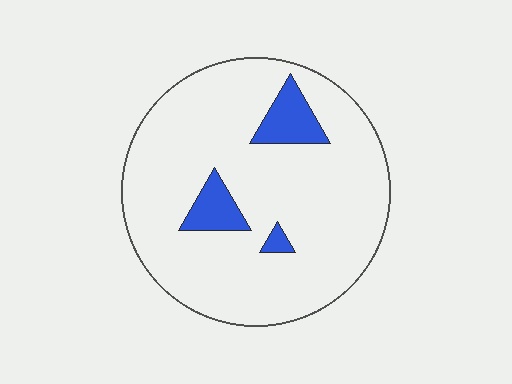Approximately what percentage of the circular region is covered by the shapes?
Approximately 10%.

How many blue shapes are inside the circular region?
3.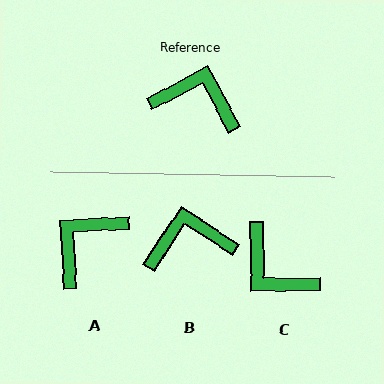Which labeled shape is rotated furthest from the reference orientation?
C, about 152 degrees away.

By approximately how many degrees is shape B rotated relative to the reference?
Approximately 29 degrees counter-clockwise.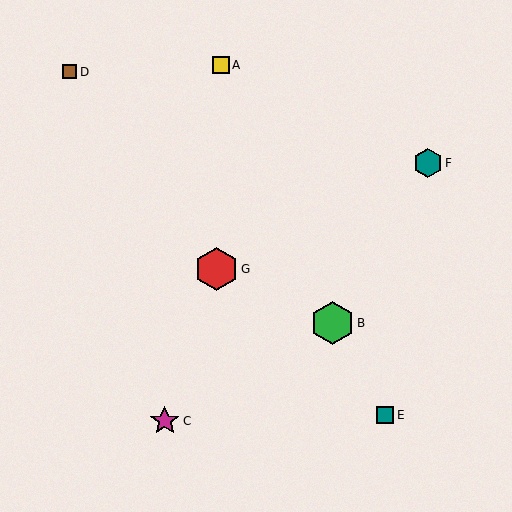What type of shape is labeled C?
Shape C is a magenta star.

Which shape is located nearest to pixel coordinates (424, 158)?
The teal hexagon (labeled F) at (428, 163) is nearest to that location.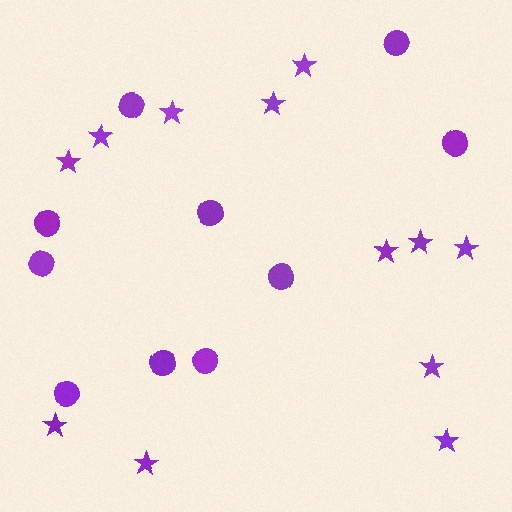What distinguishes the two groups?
There are 2 groups: one group of circles (10) and one group of stars (12).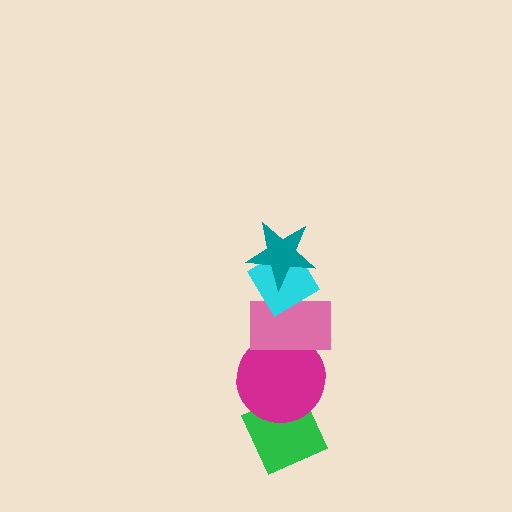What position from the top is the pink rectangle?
The pink rectangle is 3rd from the top.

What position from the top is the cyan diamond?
The cyan diamond is 2nd from the top.